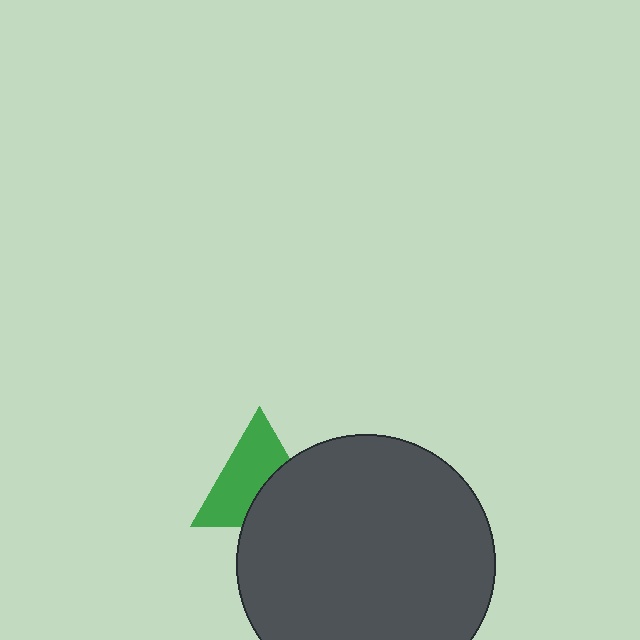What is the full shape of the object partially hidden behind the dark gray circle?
The partially hidden object is a green triangle.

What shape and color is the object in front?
The object in front is a dark gray circle.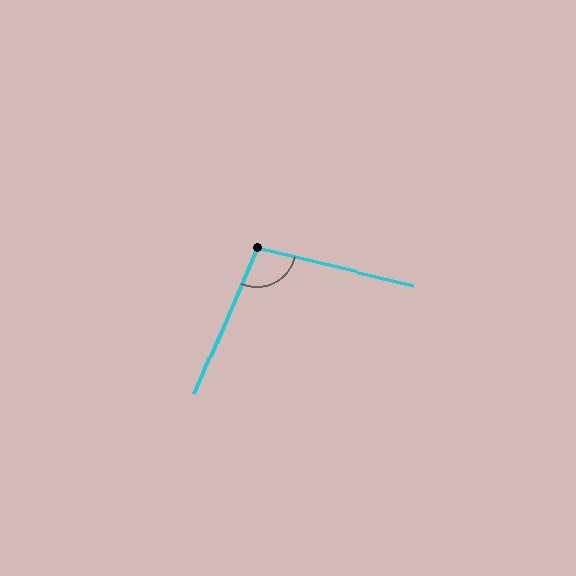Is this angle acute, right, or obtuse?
It is obtuse.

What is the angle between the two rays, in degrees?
Approximately 100 degrees.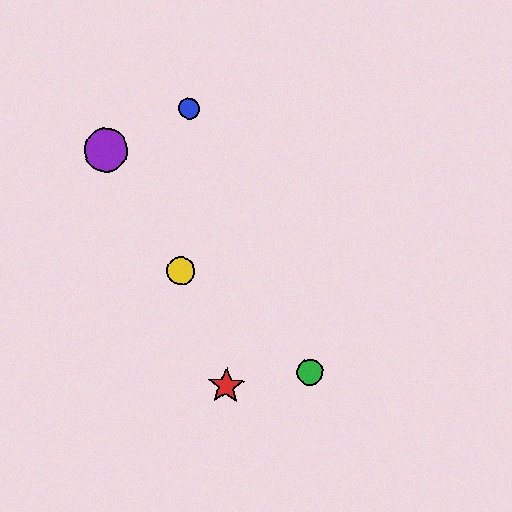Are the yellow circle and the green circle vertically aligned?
No, the yellow circle is at x≈181 and the green circle is at x≈310.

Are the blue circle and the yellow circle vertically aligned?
Yes, both are at x≈189.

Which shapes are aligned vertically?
The blue circle, the yellow circle are aligned vertically.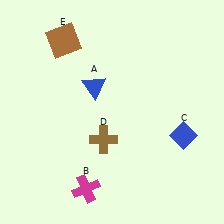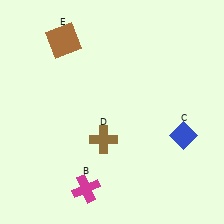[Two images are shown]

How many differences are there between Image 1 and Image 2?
There is 1 difference between the two images.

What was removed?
The blue triangle (A) was removed in Image 2.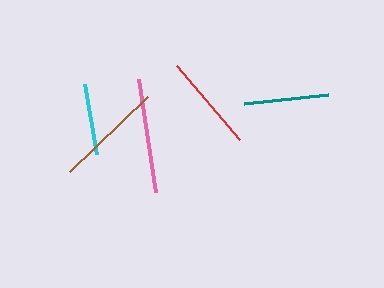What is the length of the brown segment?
The brown segment is approximately 108 pixels long.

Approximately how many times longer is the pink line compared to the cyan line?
The pink line is approximately 1.6 times the length of the cyan line.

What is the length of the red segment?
The red segment is approximately 97 pixels long.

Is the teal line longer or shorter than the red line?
The red line is longer than the teal line.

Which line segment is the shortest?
The cyan line is the shortest at approximately 71 pixels.